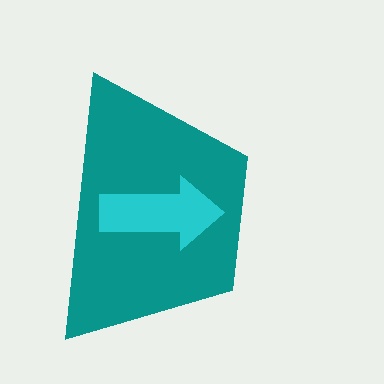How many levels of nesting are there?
2.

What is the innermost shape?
The cyan arrow.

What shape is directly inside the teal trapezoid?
The cyan arrow.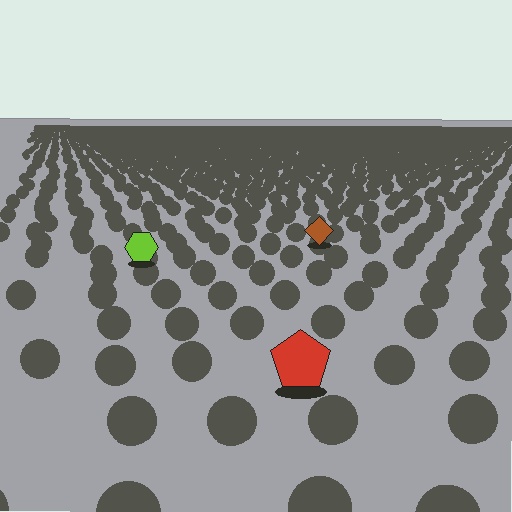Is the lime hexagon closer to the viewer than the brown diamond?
Yes. The lime hexagon is closer — you can tell from the texture gradient: the ground texture is coarser near it.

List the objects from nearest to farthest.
From nearest to farthest: the red pentagon, the lime hexagon, the brown diamond.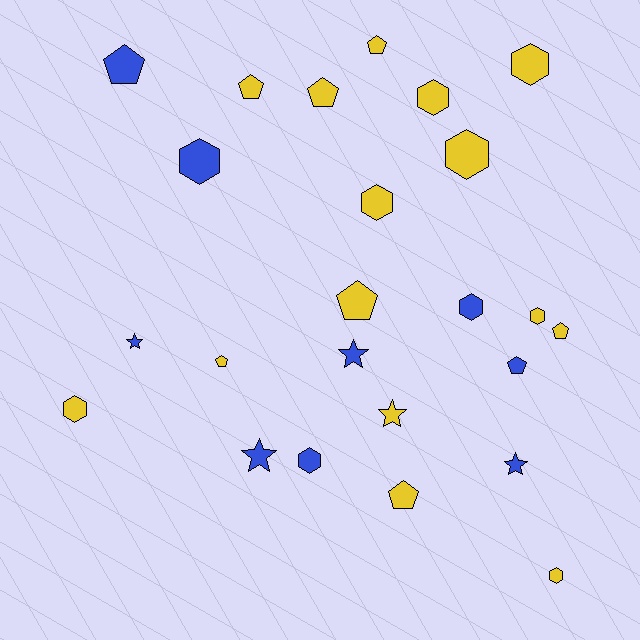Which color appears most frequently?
Yellow, with 15 objects.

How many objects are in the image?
There are 24 objects.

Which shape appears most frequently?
Hexagon, with 10 objects.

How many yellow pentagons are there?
There are 7 yellow pentagons.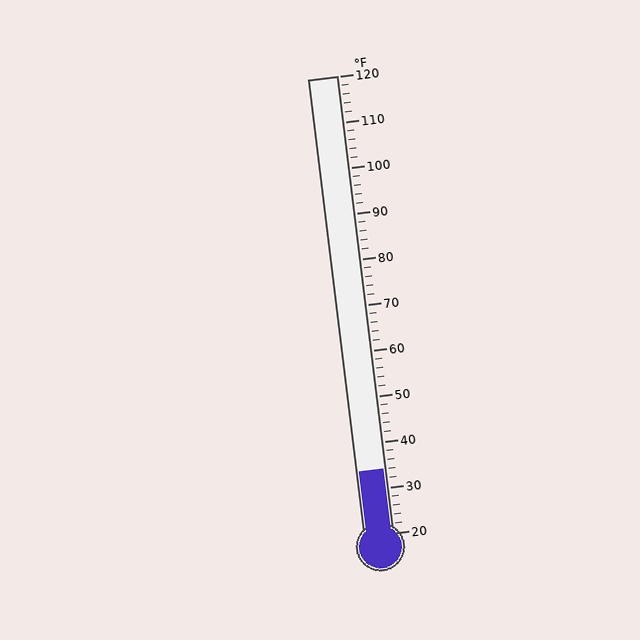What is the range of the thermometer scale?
The thermometer scale ranges from 20°F to 120°F.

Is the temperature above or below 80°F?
The temperature is below 80°F.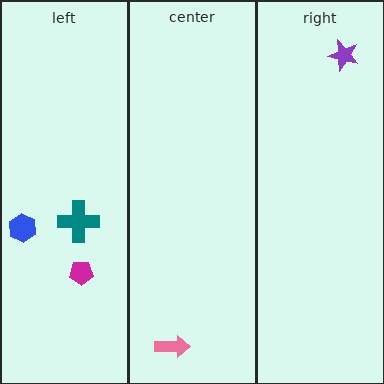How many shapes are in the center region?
1.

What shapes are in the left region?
The blue hexagon, the teal cross, the magenta pentagon.